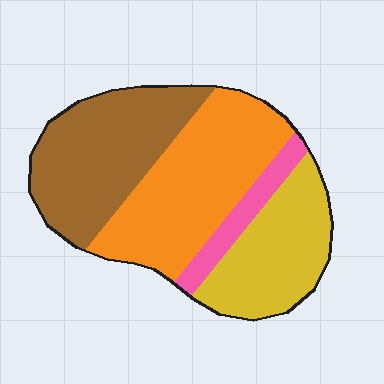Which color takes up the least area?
Pink, at roughly 10%.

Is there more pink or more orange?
Orange.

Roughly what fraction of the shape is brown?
Brown takes up about one third (1/3) of the shape.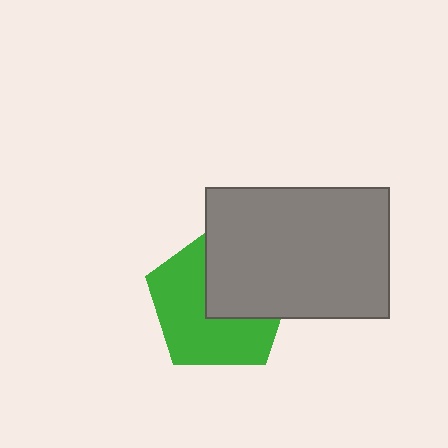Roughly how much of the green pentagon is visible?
About half of it is visible (roughly 58%).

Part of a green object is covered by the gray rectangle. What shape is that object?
It is a pentagon.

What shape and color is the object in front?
The object in front is a gray rectangle.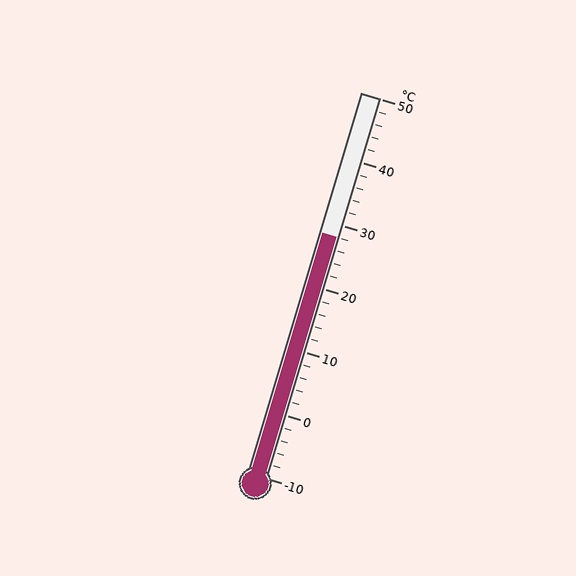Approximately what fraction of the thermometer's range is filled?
The thermometer is filled to approximately 65% of its range.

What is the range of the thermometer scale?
The thermometer scale ranges from -10°C to 50°C.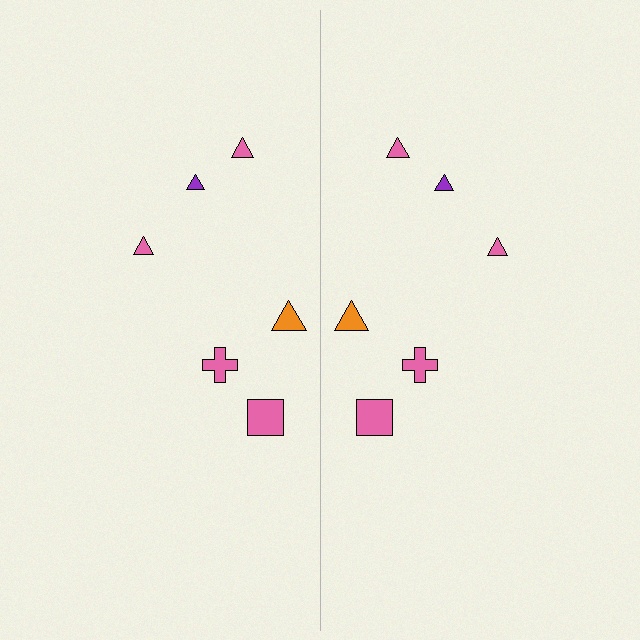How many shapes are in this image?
There are 12 shapes in this image.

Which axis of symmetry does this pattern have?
The pattern has a vertical axis of symmetry running through the center of the image.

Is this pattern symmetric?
Yes, this pattern has bilateral (reflection) symmetry.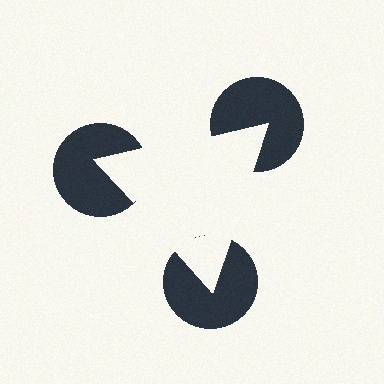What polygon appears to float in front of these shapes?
An illusory triangle — its edges are inferred from the aligned wedge cuts in the pac-man discs, not physically drawn.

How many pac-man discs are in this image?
There are 3 — one at each vertex of the illusory triangle.